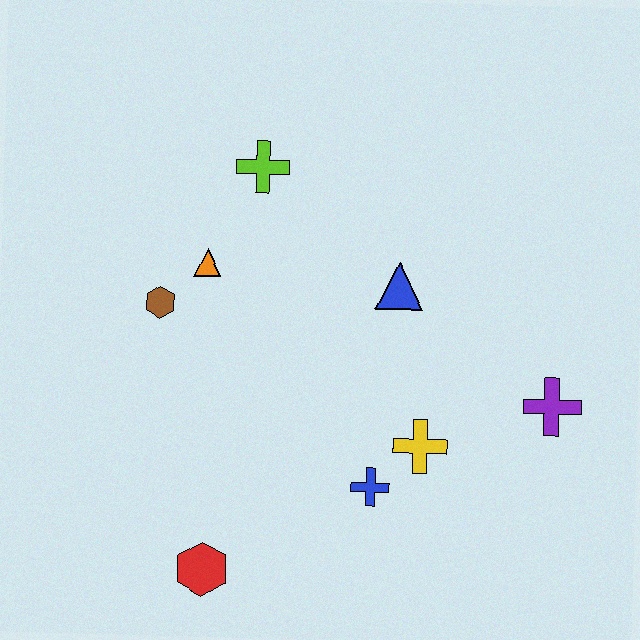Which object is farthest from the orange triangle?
The purple cross is farthest from the orange triangle.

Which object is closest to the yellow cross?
The blue cross is closest to the yellow cross.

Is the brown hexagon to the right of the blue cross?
No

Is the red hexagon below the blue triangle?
Yes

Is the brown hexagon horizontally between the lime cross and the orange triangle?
No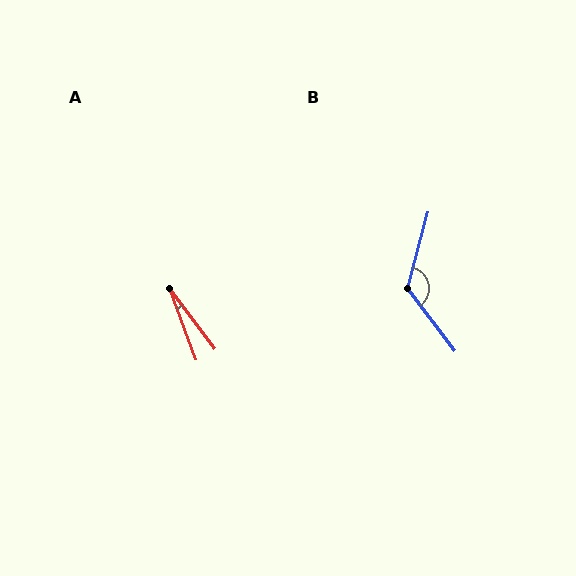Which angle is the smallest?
A, at approximately 17 degrees.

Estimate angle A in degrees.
Approximately 17 degrees.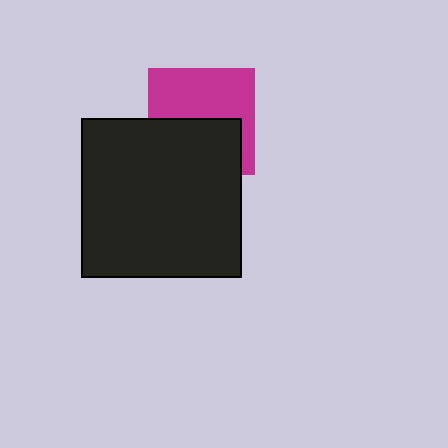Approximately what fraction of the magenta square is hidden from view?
Roughly 47% of the magenta square is hidden behind the black square.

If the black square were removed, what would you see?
You would see the complete magenta square.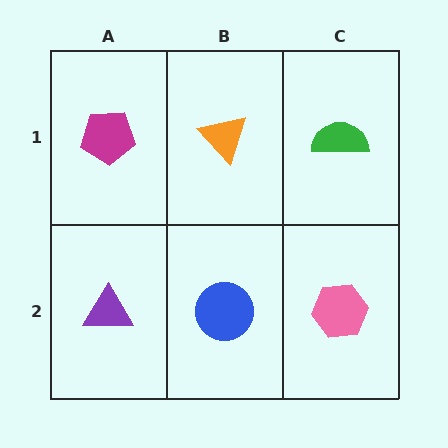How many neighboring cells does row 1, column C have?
2.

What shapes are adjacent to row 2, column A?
A magenta pentagon (row 1, column A), a blue circle (row 2, column B).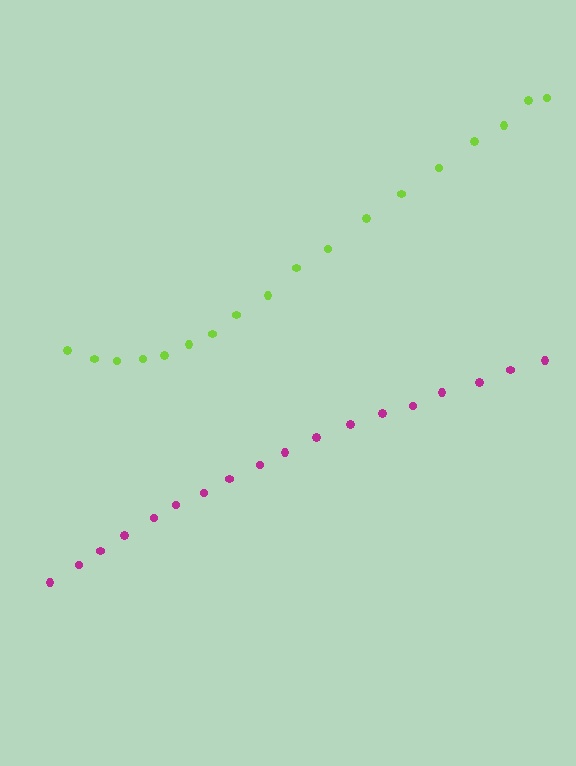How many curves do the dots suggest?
There are 2 distinct paths.